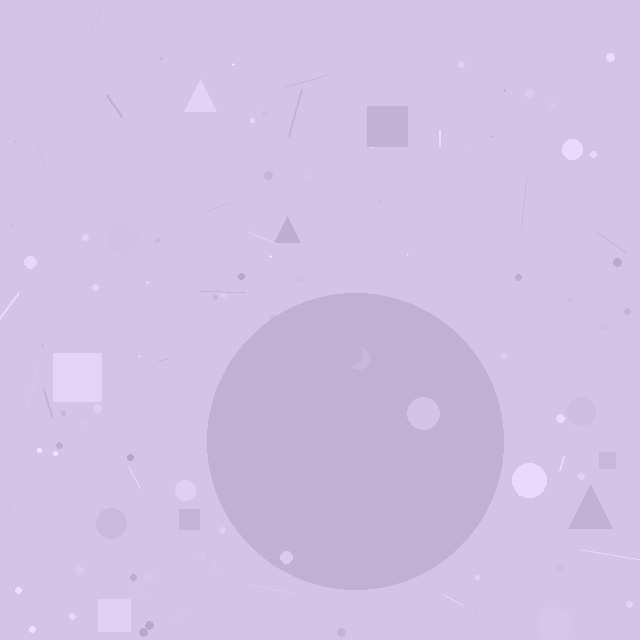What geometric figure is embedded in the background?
A circle is embedded in the background.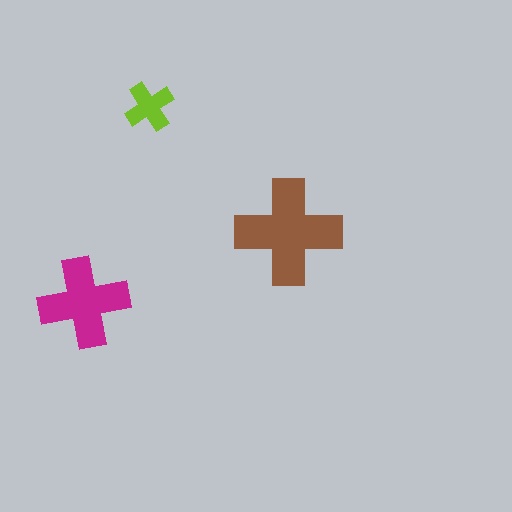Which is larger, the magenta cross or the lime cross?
The magenta one.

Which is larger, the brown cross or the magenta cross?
The brown one.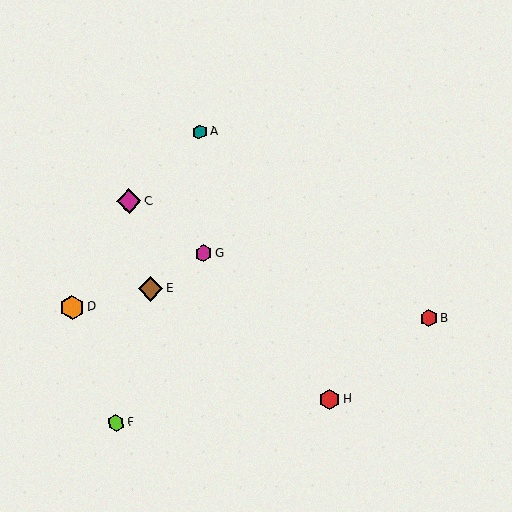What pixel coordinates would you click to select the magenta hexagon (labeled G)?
Click at (204, 254) to select the magenta hexagon G.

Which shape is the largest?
The brown diamond (labeled E) is the largest.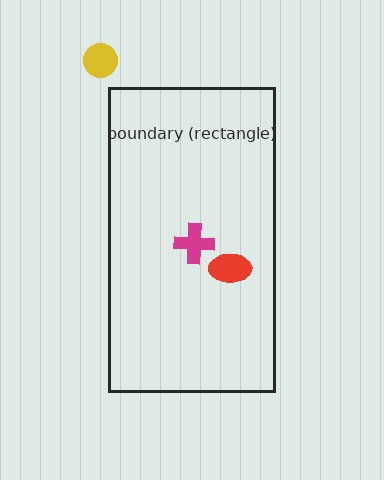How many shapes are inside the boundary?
2 inside, 1 outside.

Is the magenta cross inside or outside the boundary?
Inside.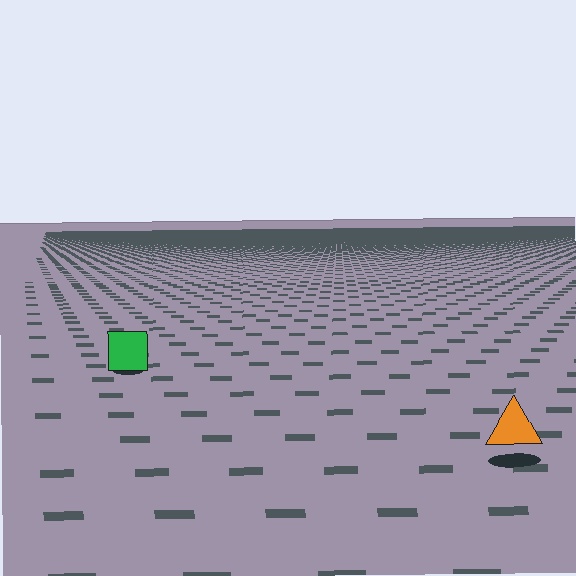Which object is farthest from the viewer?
The green square is farthest from the viewer. It appears smaller and the ground texture around it is denser.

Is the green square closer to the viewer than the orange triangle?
No. The orange triangle is closer — you can tell from the texture gradient: the ground texture is coarser near it.